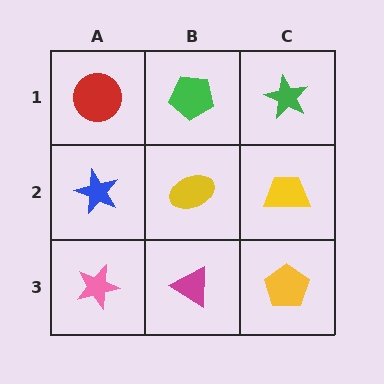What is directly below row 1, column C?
A yellow trapezoid.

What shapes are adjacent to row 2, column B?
A green pentagon (row 1, column B), a magenta triangle (row 3, column B), a blue star (row 2, column A), a yellow trapezoid (row 2, column C).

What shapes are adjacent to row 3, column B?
A yellow ellipse (row 2, column B), a pink star (row 3, column A), a yellow pentagon (row 3, column C).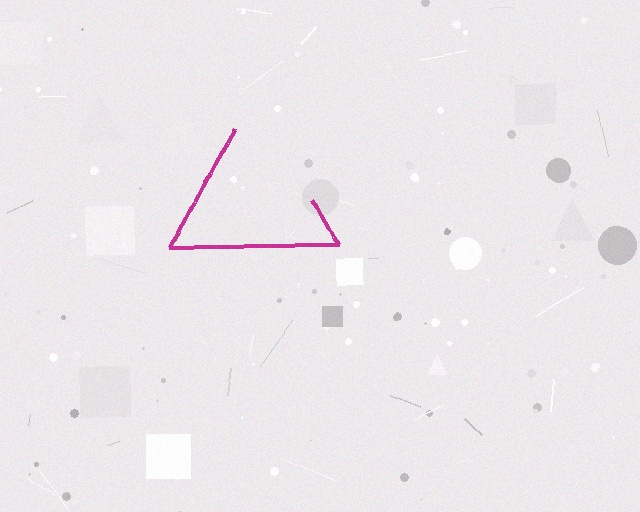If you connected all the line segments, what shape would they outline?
They would outline a triangle.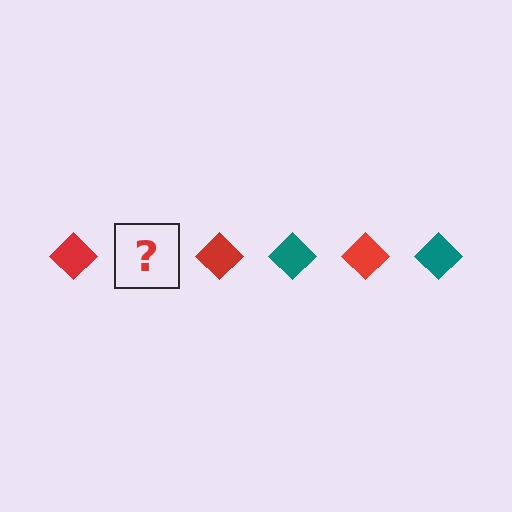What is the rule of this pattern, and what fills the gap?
The rule is that the pattern cycles through red, teal diamonds. The gap should be filled with a teal diamond.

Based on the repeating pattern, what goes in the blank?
The blank should be a teal diamond.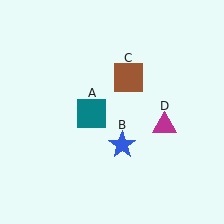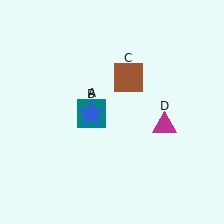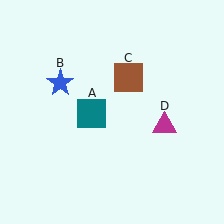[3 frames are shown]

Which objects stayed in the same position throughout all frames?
Teal square (object A) and brown square (object C) and magenta triangle (object D) remained stationary.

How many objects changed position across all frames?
1 object changed position: blue star (object B).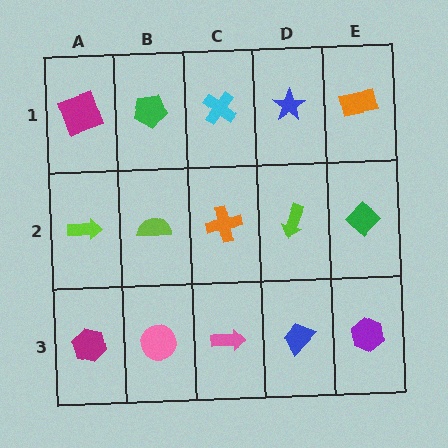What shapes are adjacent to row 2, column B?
A green pentagon (row 1, column B), a pink circle (row 3, column B), a lime arrow (row 2, column A), an orange cross (row 2, column C).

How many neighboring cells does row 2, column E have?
3.